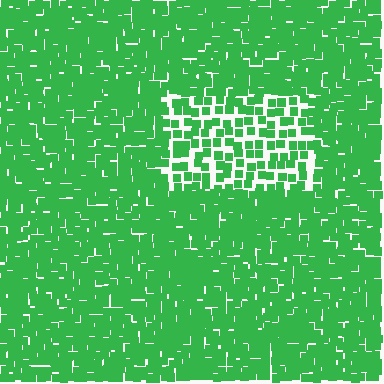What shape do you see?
I see a rectangle.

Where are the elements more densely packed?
The elements are more densely packed outside the rectangle boundary.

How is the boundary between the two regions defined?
The boundary is defined by a change in element density (approximately 2.1x ratio). All elements are the same color, size, and shape.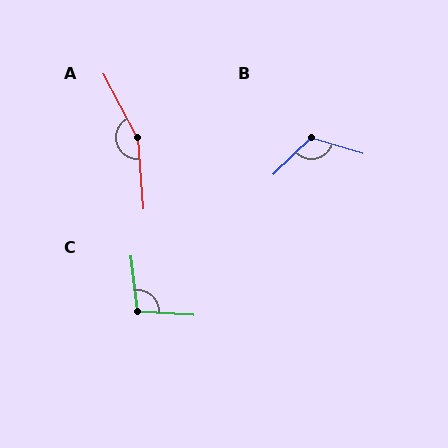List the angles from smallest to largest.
C (100°), B (119°), A (157°).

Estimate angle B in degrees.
Approximately 119 degrees.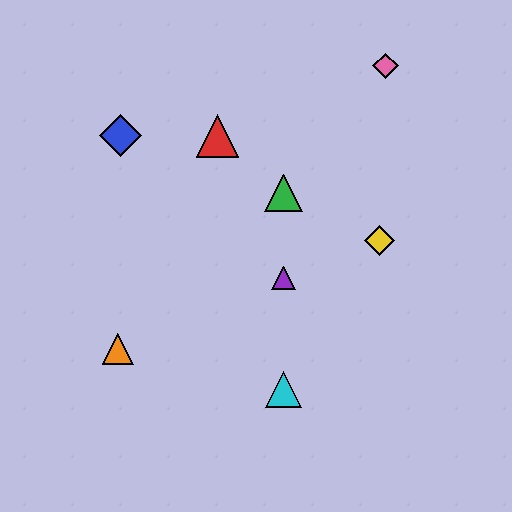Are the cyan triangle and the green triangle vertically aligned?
Yes, both are at x≈284.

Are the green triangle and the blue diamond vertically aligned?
No, the green triangle is at x≈284 and the blue diamond is at x≈120.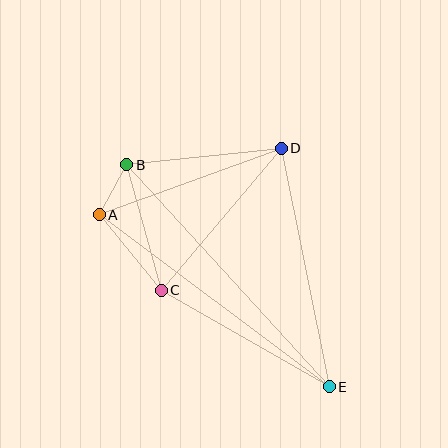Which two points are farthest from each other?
Points B and E are farthest from each other.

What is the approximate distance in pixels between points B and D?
The distance between B and D is approximately 155 pixels.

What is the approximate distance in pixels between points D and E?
The distance between D and E is approximately 244 pixels.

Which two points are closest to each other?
Points A and B are closest to each other.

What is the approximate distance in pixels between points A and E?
The distance between A and E is approximately 287 pixels.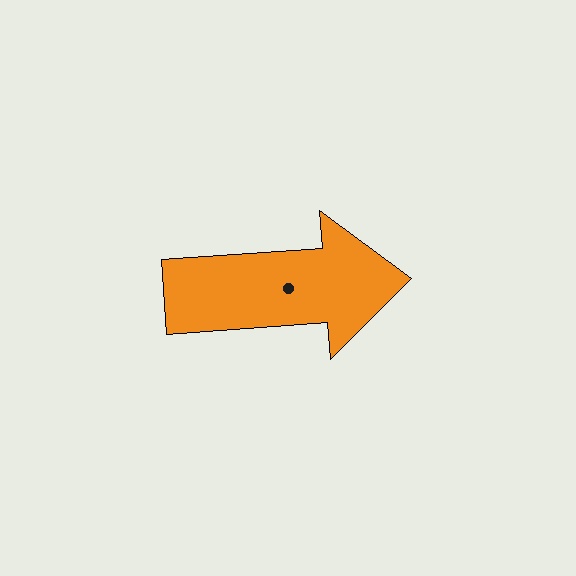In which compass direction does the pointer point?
East.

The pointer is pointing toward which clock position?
Roughly 3 o'clock.